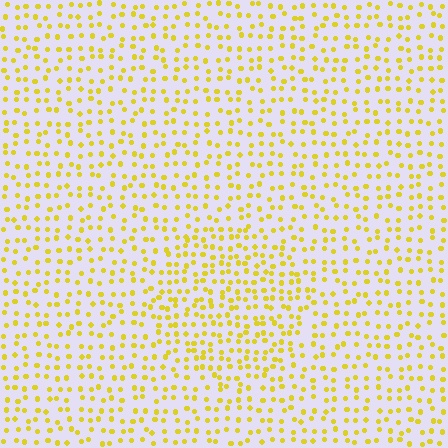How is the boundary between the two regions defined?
The boundary is defined by a change in element density (approximately 1.5x ratio). All elements are the same color, size, and shape.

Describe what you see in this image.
The image contains small yellow elements arranged at two different densities. A circle-shaped region is visible where the elements are more densely packed than the surrounding area.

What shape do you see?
I see a circle.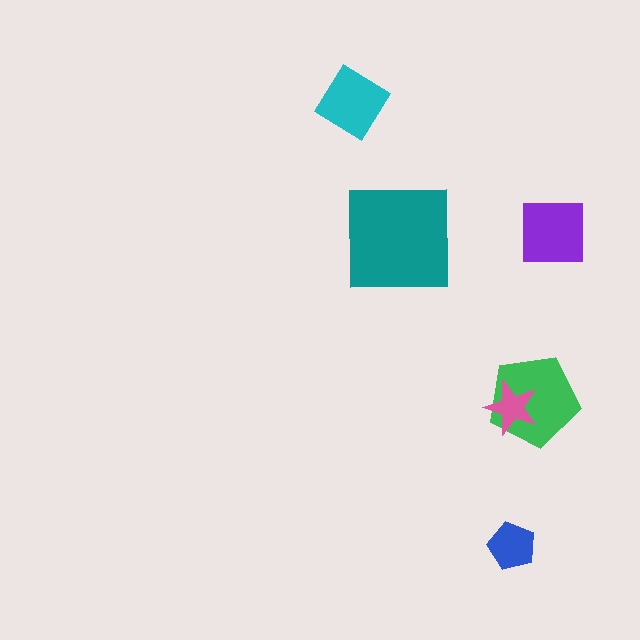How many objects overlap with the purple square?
0 objects overlap with the purple square.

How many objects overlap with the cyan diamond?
0 objects overlap with the cyan diamond.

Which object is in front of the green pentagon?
The pink star is in front of the green pentagon.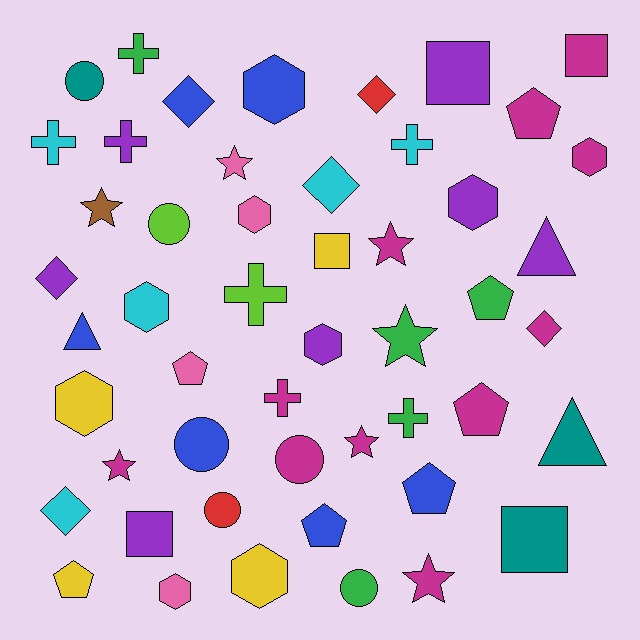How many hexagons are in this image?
There are 9 hexagons.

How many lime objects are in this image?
There are 2 lime objects.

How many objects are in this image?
There are 50 objects.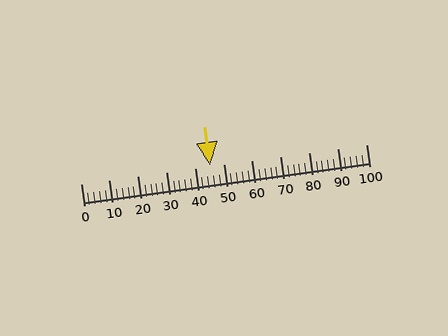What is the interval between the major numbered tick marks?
The major tick marks are spaced 10 units apart.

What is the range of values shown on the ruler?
The ruler shows values from 0 to 100.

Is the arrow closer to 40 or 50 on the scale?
The arrow is closer to 50.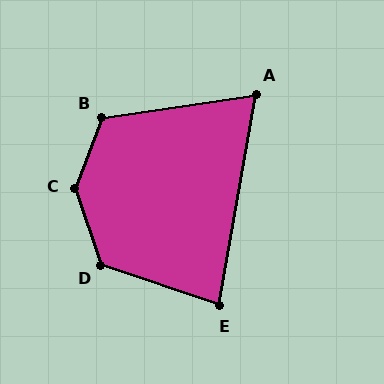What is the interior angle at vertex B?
Approximately 119 degrees (obtuse).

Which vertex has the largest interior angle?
C, at approximately 141 degrees.